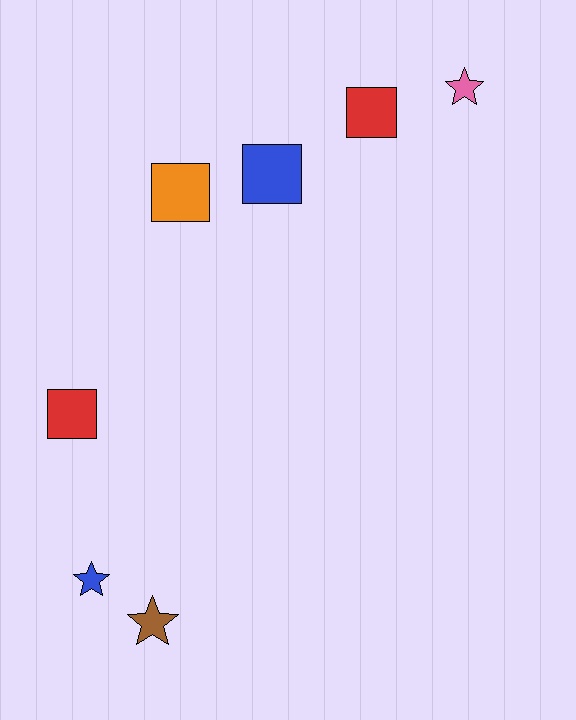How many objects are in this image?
There are 7 objects.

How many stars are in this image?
There are 3 stars.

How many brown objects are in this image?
There is 1 brown object.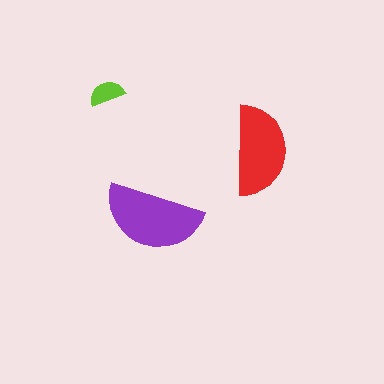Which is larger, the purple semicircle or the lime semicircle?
The purple one.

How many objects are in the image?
There are 3 objects in the image.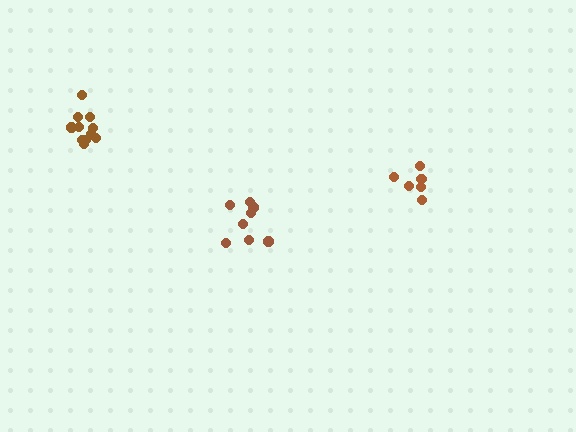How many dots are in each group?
Group 1: 11 dots, Group 2: 8 dots, Group 3: 6 dots (25 total).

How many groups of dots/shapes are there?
There are 3 groups.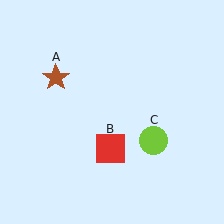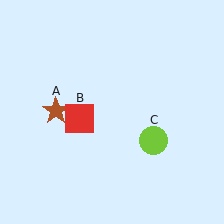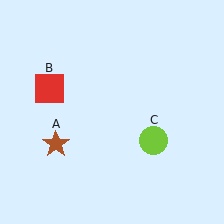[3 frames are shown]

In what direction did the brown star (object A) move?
The brown star (object A) moved down.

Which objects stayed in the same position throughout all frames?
Lime circle (object C) remained stationary.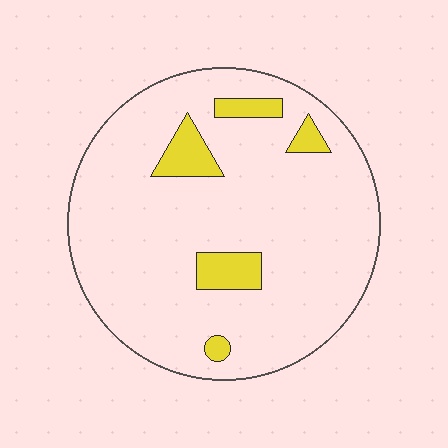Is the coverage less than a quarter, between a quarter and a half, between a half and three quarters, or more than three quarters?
Less than a quarter.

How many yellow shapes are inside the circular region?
5.